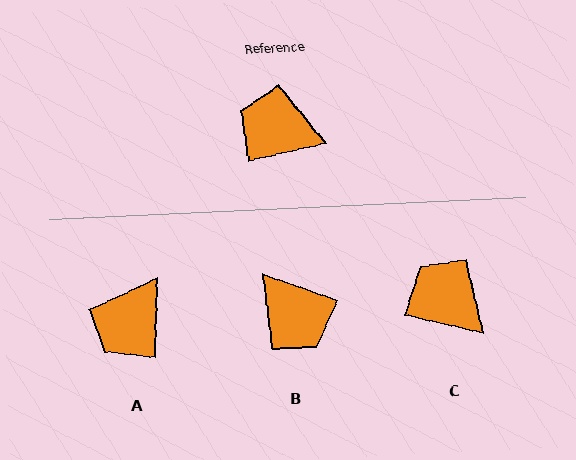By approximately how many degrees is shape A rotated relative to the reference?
Approximately 75 degrees counter-clockwise.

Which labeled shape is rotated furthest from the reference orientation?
B, about 148 degrees away.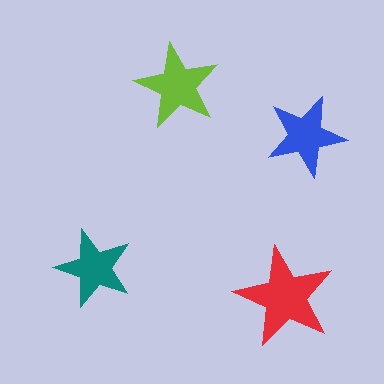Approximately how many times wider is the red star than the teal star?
About 1.5 times wider.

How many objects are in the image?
There are 4 objects in the image.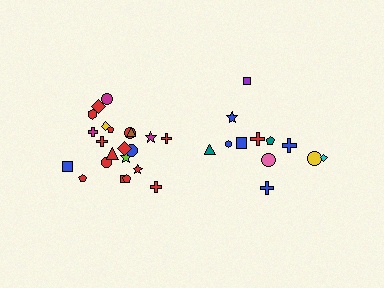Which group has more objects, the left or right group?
The left group.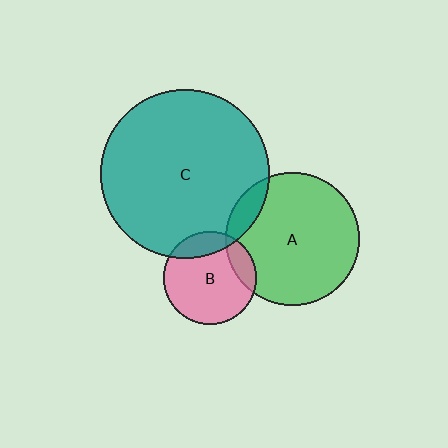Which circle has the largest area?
Circle C (teal).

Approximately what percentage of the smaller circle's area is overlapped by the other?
Approximately 15%.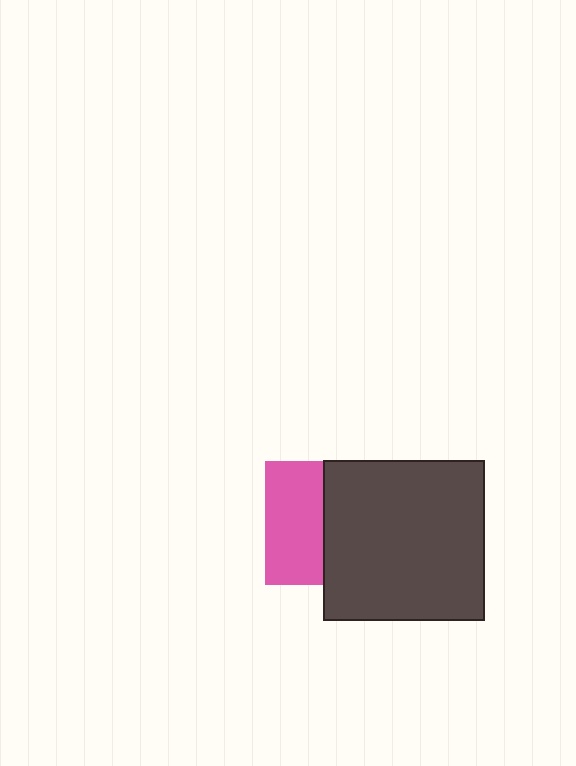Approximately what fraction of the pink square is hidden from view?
Roughly 53% of the pink square is hidden behind the dark gray square.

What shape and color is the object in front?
The object in front is a dark gray square.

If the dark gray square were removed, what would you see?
You would see the complete pink square.